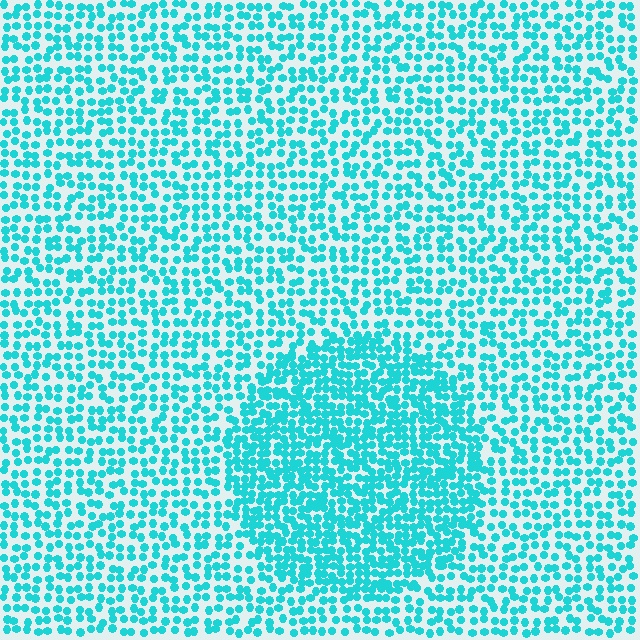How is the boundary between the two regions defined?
The boundary is defined by a change in element density (approximately 1.7x ratio). All elements are the same color, size, and shape.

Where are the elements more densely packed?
The elements are more densely packed inside the circle boundary.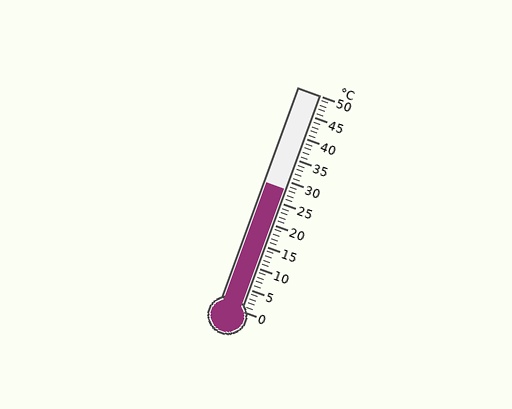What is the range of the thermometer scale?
The thermometer scale ranges from 0°C to 50°C.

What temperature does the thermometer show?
The thermometer shows approximately 28°C.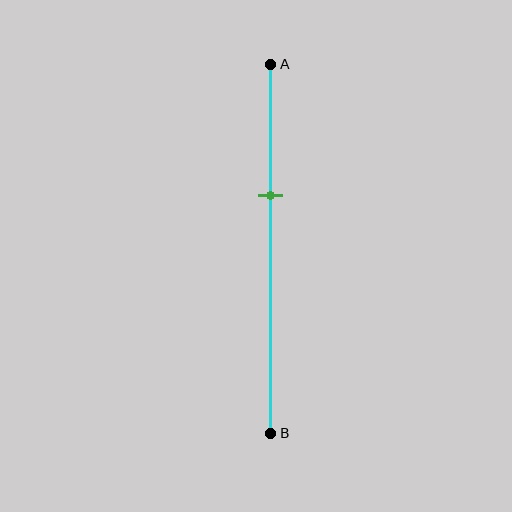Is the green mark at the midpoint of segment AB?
No, the mark is at about 35% from A, not at the 50% midpoint.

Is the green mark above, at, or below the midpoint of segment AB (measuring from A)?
The green mark is above the midpoint of segment AB.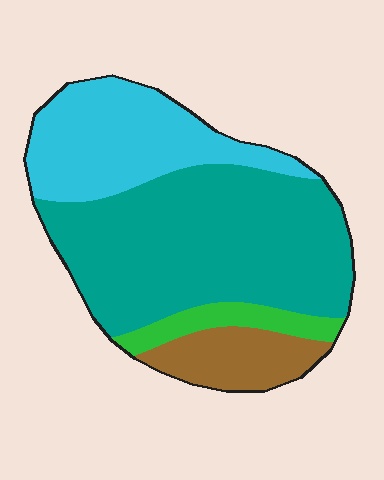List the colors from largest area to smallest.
From largest to smallest: teal, cyan, brown, green.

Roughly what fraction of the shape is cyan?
Cyan takes up about one quarter (1/4) of the shape.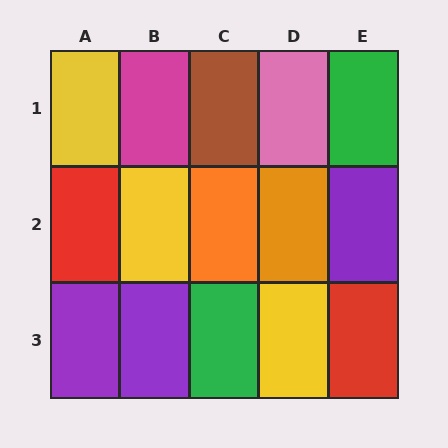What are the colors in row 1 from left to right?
Yellow, magenta, brown, pink, green.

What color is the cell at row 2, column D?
Orange.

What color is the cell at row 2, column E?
Purple.